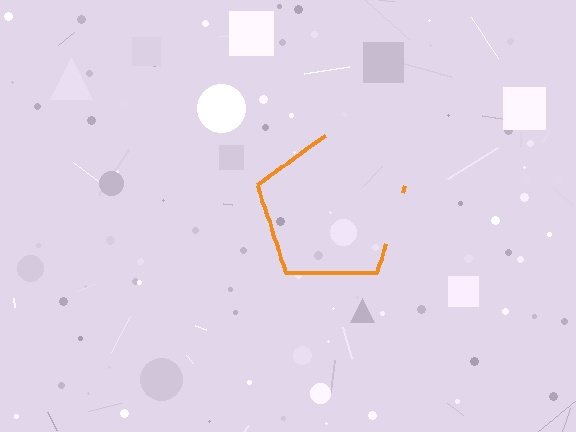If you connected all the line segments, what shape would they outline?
They would outline a pentagon.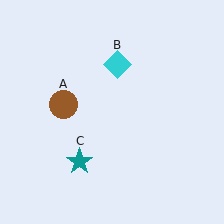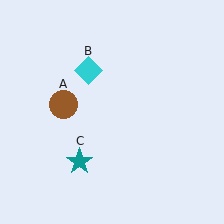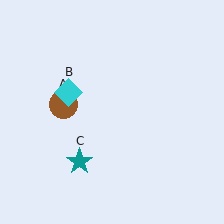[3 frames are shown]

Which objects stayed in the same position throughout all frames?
Brown circle (object A) and teal star (object C) remained stationary.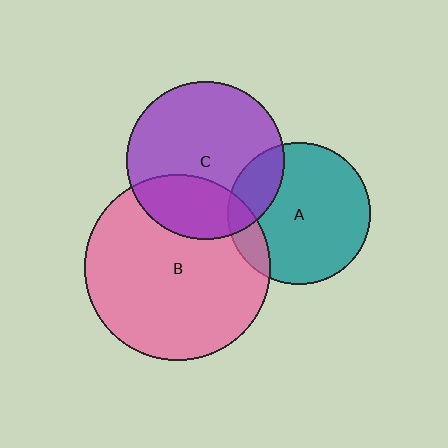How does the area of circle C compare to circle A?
Approximately 1.2 times.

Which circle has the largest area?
Circle B (pink).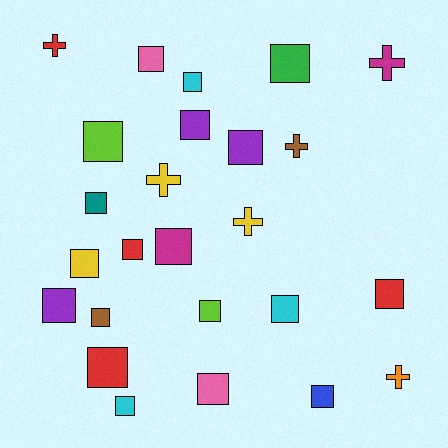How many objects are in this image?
There are 25 objects.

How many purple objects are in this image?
There are 3 purple objects.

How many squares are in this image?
There are 19 squares.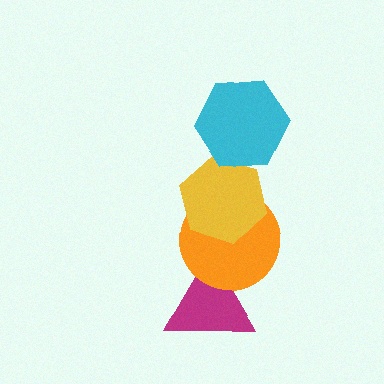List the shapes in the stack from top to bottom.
From top to bottom: the cyan hexagon, the yellow hexagon, the orange circle, the magenta triangle.